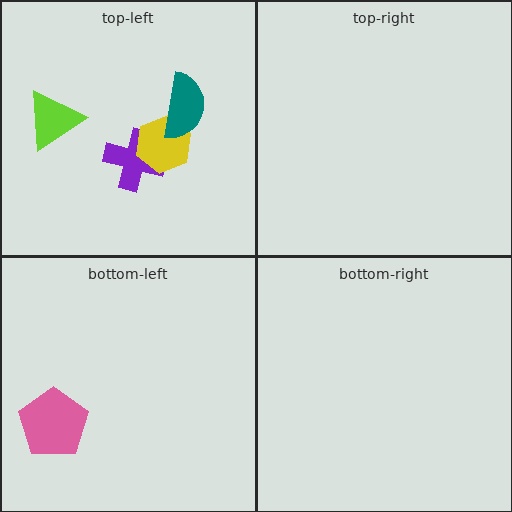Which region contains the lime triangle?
The top-left region.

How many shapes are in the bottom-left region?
1.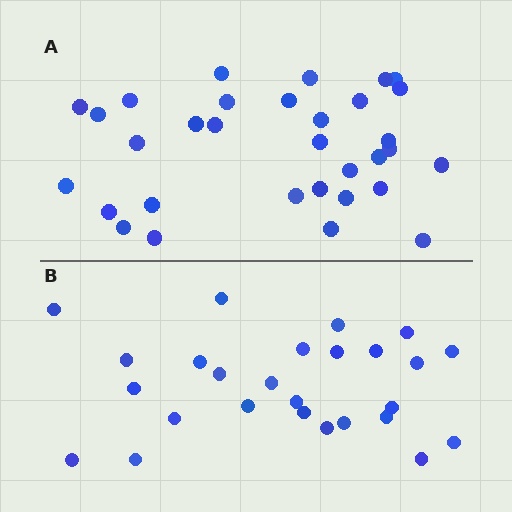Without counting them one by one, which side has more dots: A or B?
Region A (the top region) has more dots.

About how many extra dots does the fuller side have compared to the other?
Region A has about 6 more dots than region B.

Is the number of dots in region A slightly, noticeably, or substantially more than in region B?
Region A has only slightly more — the two regions are fairly close. The ratio is roughly 1.2 to 1.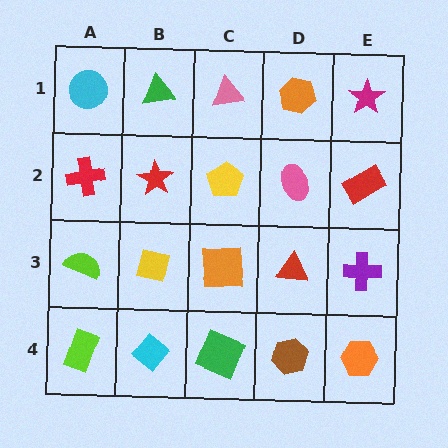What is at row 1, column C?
A pink triangle.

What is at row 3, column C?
An orange square.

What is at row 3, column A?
A lime semicircle.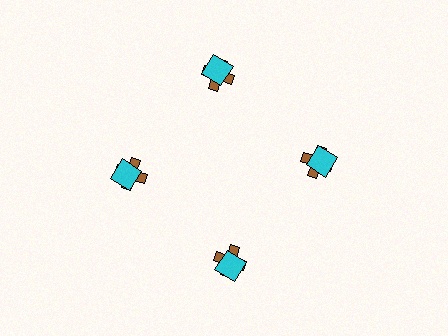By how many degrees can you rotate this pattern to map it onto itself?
The pattern maps onto itself every 90 degrees of rotation.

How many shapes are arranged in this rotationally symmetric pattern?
There are 8 shapes, arranged in 4 groups of 2.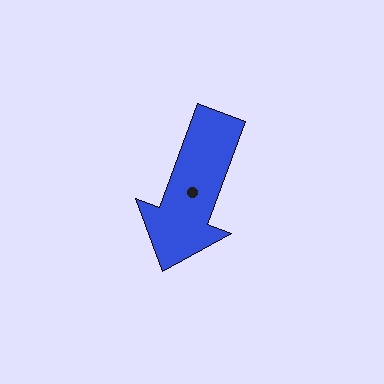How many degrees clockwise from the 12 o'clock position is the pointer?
Approximately 200 degrees.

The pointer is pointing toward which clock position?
Roughly 7 o'clock.